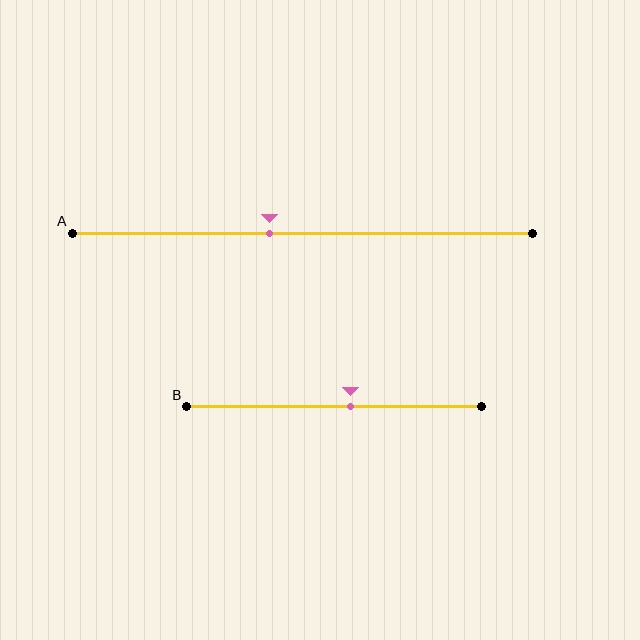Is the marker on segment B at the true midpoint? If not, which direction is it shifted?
No, the marker on segment B is shifted to the right by about 6% of the segment length.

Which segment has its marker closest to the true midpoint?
Segment B has its marker closest to the true midpoint.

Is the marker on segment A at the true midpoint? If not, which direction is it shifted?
No, the marker on segment A is shifted to the left by about 7% of the segment length.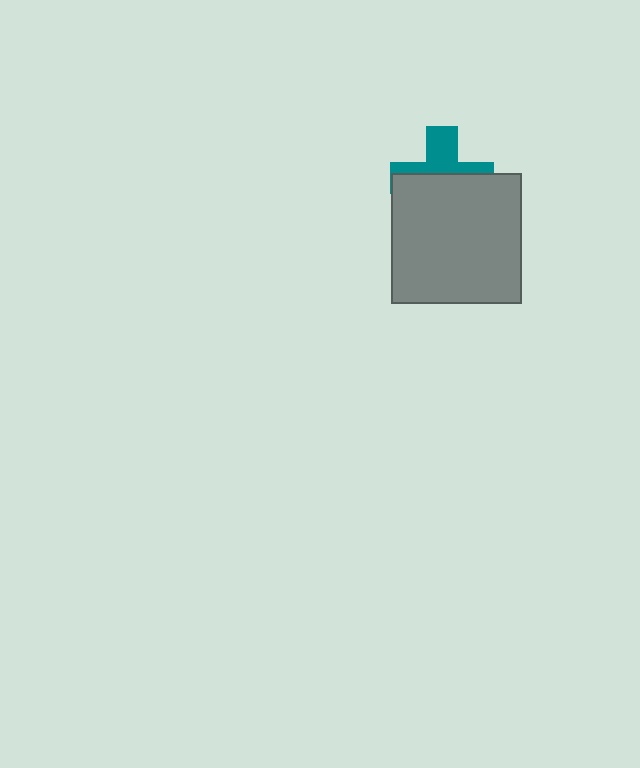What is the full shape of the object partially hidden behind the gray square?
The partially hidden object is a teal cross.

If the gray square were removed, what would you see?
You would see the complete teal cross.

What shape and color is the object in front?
The object in front is a gray square.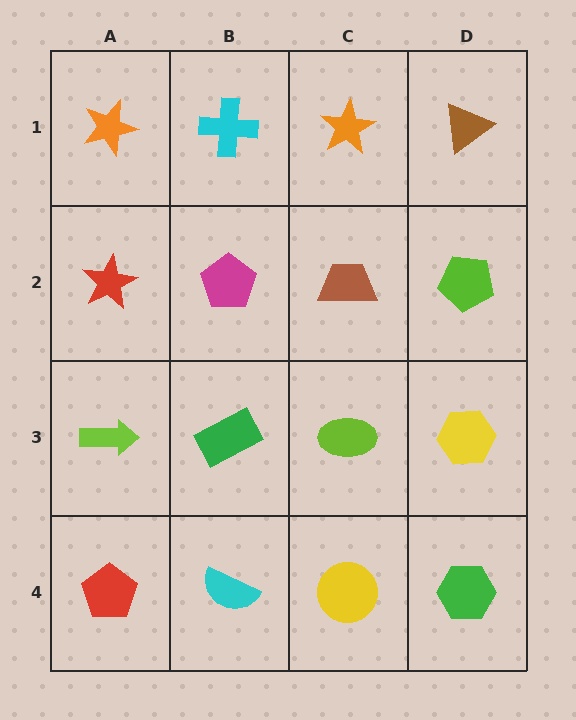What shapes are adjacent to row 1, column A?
A red star (row 2, column A), a cyan cross (row 1, column B).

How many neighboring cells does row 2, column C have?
4.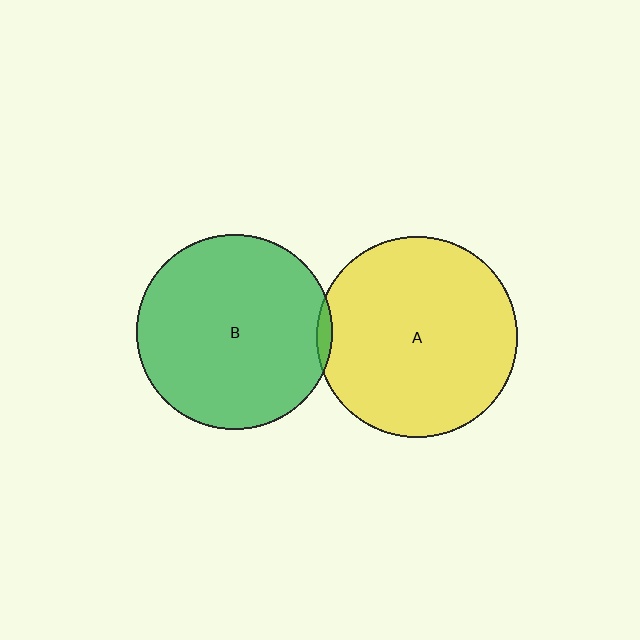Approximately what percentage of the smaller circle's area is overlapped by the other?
Approximately 5%.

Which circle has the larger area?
Circle A (yellow).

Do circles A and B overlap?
Yes.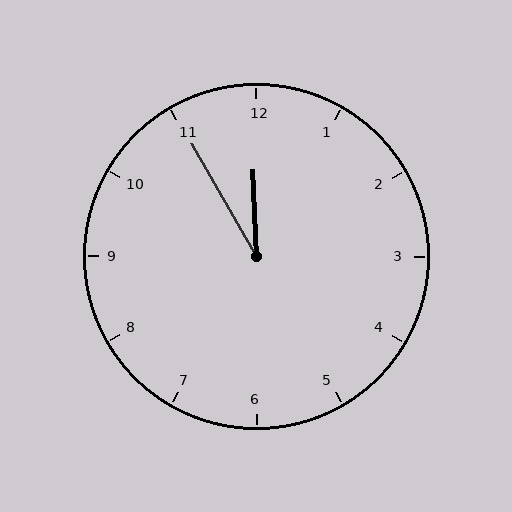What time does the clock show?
11:55.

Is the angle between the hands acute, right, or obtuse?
It is acute.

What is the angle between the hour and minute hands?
Approximately 28 degrees.